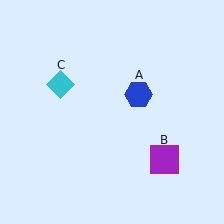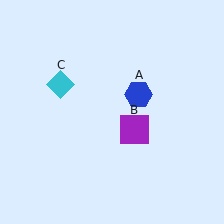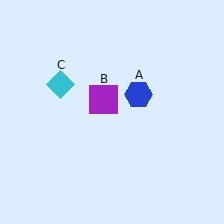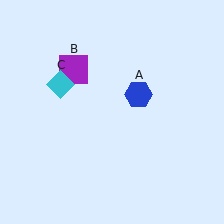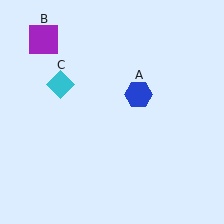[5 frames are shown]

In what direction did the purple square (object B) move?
The purple square (object B) moved up and to the left.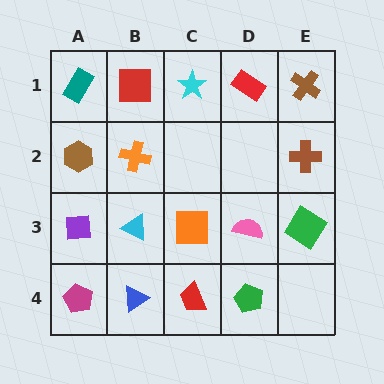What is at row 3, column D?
A pink semicircle.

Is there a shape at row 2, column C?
No, that cell is empty.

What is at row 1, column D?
A red rectangle.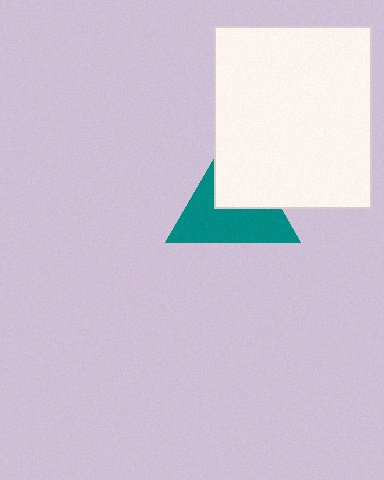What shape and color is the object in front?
The object in front is a white rectangle.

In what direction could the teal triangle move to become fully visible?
The teal triangle could move toward the lower-left. That would shift it out from behind the white rectangle entirely.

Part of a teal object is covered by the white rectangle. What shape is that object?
It is a triangle.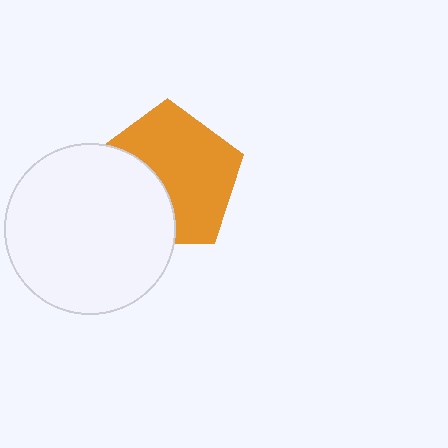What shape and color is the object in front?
The object in front is a white circle.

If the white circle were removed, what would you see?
You would see the complete orange pentagon.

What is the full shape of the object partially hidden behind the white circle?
The partially hidden object is an orange pentagon.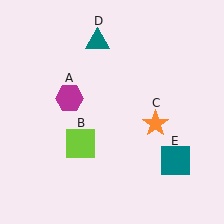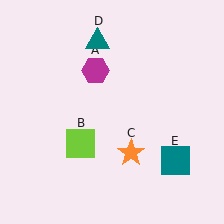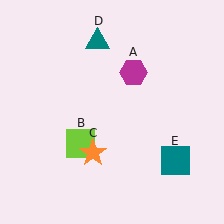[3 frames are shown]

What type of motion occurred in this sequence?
The magenta hexagon (object A), orange star (object C) rotated clockwise around the center of the scene.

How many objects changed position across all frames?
2 objects changed position: magenta hexagon (object A), orange star (object C).